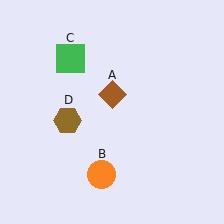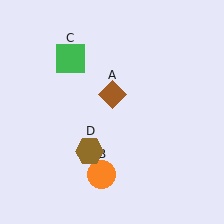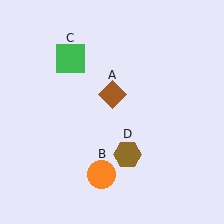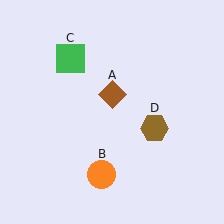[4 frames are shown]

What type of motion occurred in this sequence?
The brown hexagon (object D) rotated counterclockwise around the center of the scene.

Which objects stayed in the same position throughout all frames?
Brown diamond (object A) and orange circle (object B) and green square (object C) remained stationary.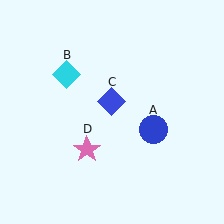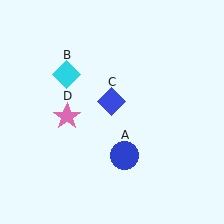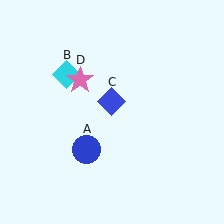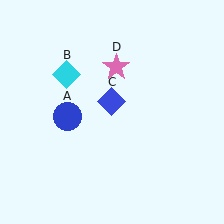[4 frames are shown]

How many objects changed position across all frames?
2 objects changed position: blue circle (object A), pink star (object D).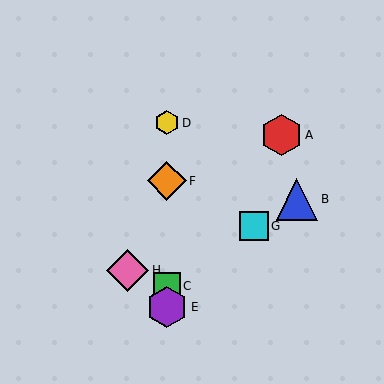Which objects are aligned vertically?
Objects C, D, E, F are aligned vertically.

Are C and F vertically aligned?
Yes, both are at x≈167.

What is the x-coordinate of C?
Object C is at x≈167.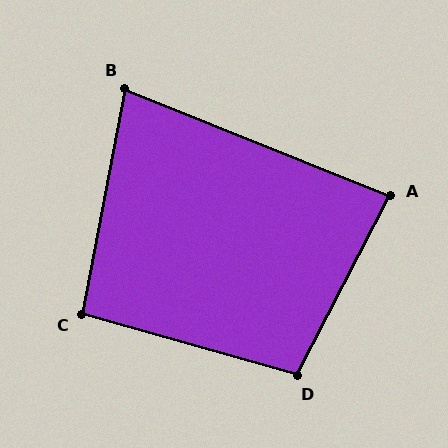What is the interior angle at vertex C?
Approximately 95 degrees (obtuse).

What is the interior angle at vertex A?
Approximately 85 degrees (acute).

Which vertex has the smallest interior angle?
B, at approximately 79 degrees.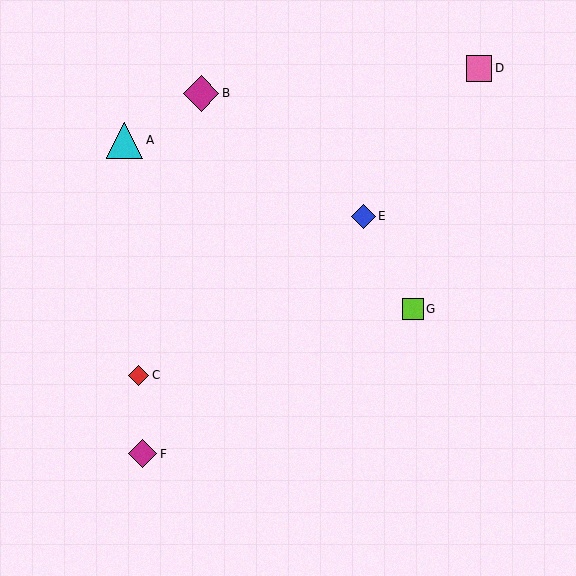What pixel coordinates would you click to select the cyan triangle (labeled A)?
Click at (125, 140) to select the cyan triangle A.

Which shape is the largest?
The cyan triangle (labeled A) is the largest.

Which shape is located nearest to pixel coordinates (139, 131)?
The cyan triangle (labeled A) at (125, 140) is nearest to that location.